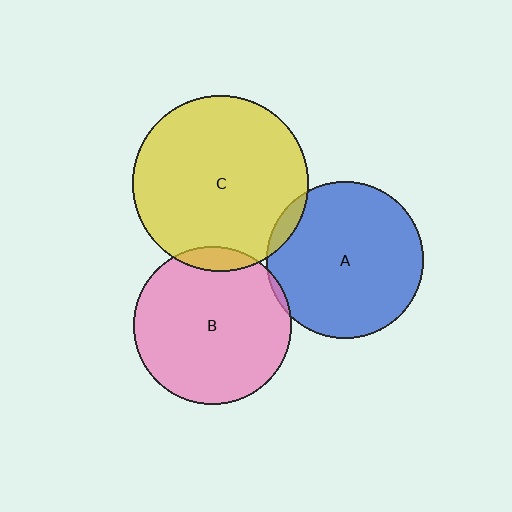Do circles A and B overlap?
Yes.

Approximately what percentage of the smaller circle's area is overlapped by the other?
Approximately 5%.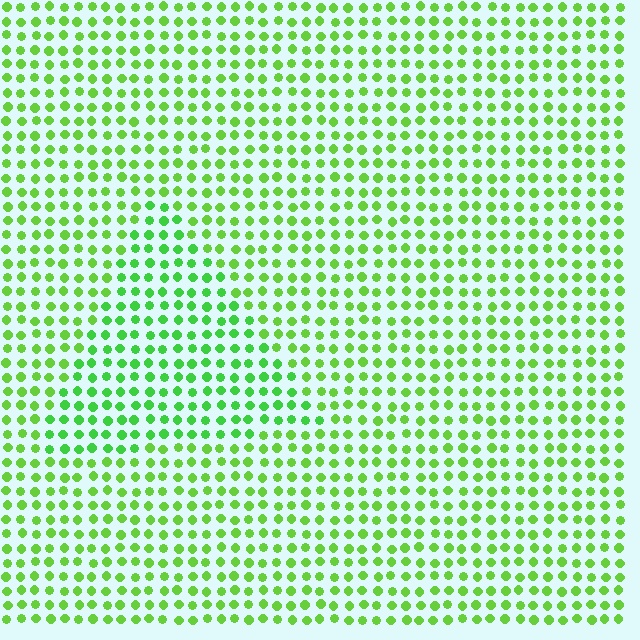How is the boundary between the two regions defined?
The boundary is defined purely by a slight shift in hue (about 19 degrees). Spacing, size, and orientation are identical on both sides.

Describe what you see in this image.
The image is filled with small lime elements in a uniform arrangement. A triangle-shaped region is visible where the elements are tinted to a slightly different hue, forming a subtle color boundary.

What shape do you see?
I see a triangle.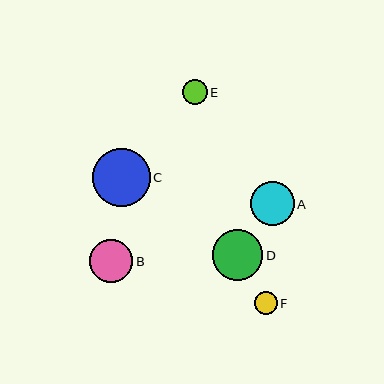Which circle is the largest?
Circle C is the largest with a size of approximately 58 pixels.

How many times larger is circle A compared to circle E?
Circle A is approximately 1.8 times the size of circle E.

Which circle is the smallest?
Circle F is the smallest with a size of approximately 22 pixels.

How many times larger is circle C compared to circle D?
Circle C is approximately 1.1 times the size of circle D.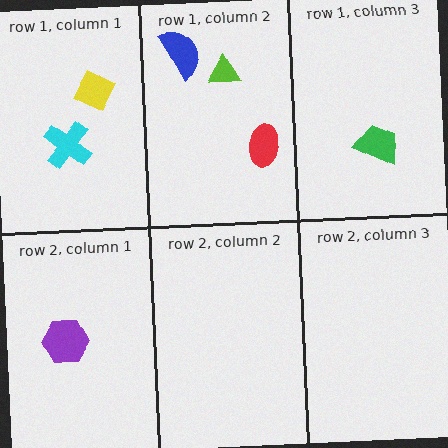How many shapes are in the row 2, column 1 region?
1.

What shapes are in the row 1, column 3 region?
The green trapezoid.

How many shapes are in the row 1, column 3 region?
1.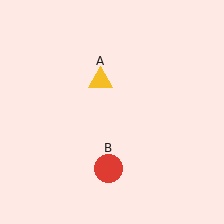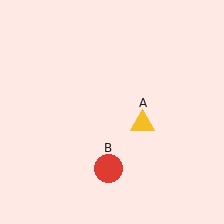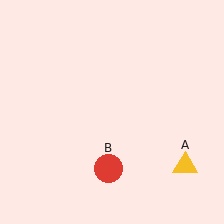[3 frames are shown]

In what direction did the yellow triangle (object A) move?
The yellow triangle (object A) moved down and to the right.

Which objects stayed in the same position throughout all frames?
Red circle (object B) remained stationary.